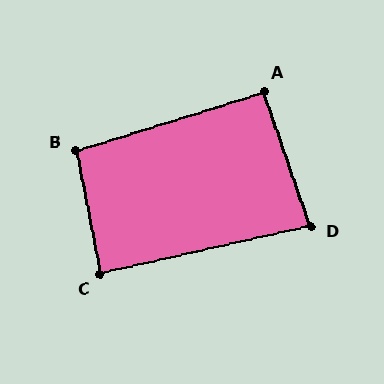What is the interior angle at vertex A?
Approximately 92 degrees (approximately right).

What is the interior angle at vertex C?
Approximately 88 degrees (approximately right).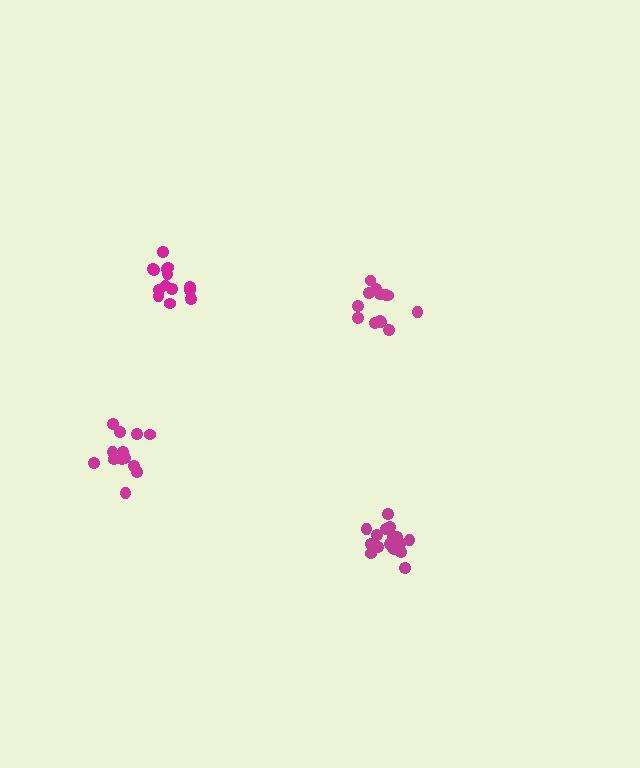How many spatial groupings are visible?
There are 4 spatial groupings.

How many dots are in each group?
Group 1: 13 dots, Group 2: 13 dots, Group 3: 16 dots, Group 4: 14 dots (56 total).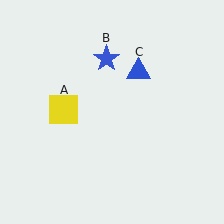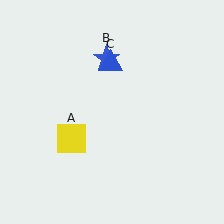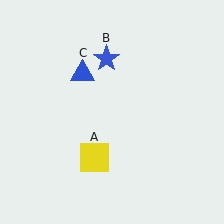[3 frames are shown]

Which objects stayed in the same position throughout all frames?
Blue star (object B) remained stationary.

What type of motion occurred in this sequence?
The yellow square (object A), blue triangle (object C) rotated counterclockwise around the center of the scene.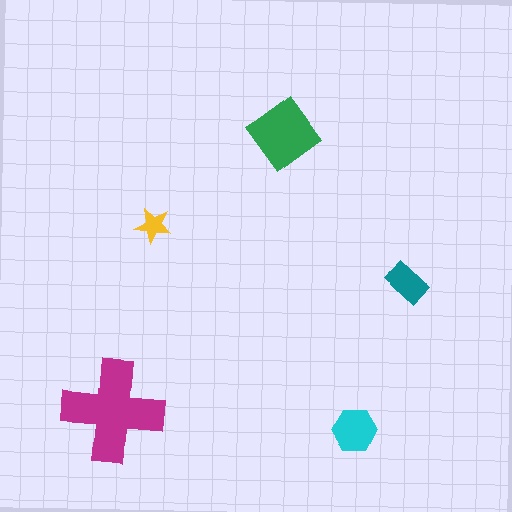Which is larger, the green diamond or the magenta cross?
The magenta cross.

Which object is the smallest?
The yellow star.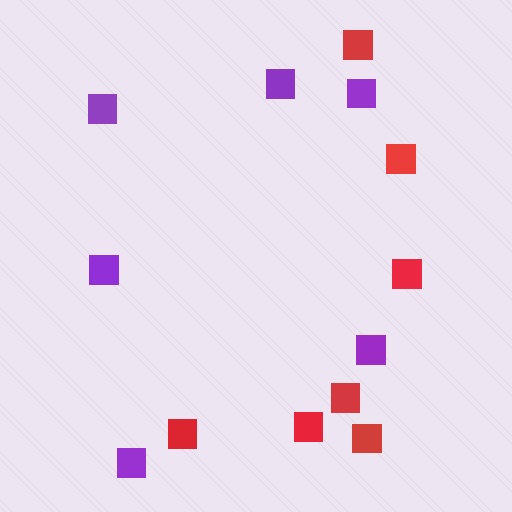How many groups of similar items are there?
There are 2 groups: one group of purple squares (6) and one group of red squares (7).